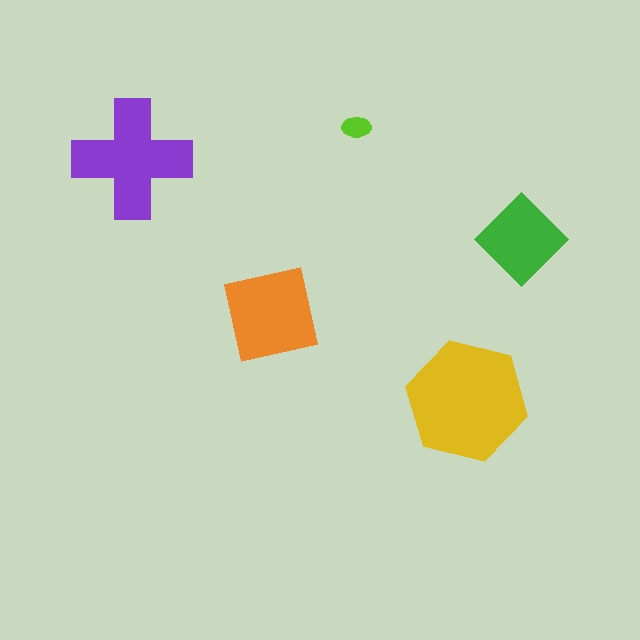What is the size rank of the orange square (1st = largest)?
3rd.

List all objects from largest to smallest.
The yellow hexagon, the purple cross, the orange square, the green diamond, the lime ellipse.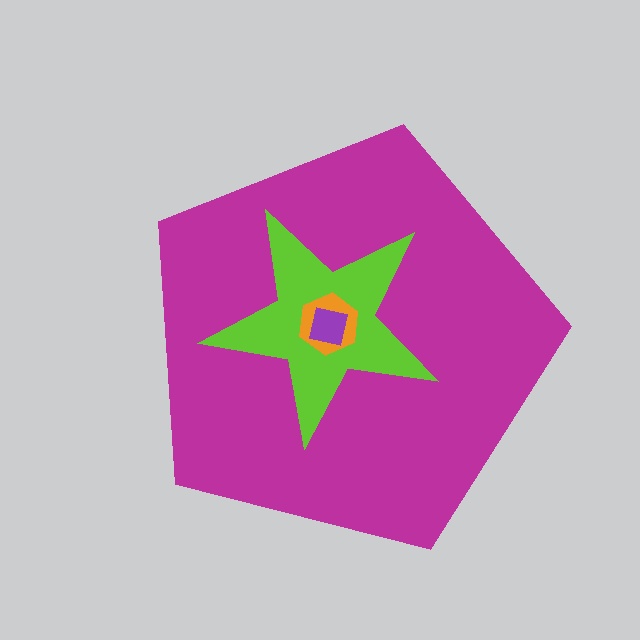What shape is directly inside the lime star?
The orange hexagon.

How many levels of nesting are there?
4.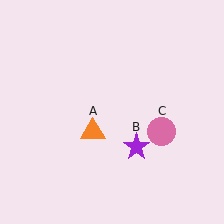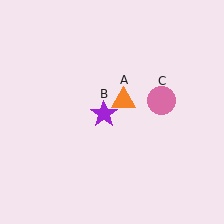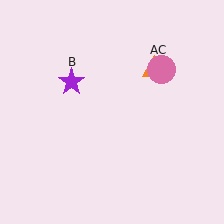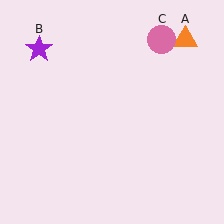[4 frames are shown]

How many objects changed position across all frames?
3 objects changed position: orange triangle (object A), purple star (object B), pink circle (object C).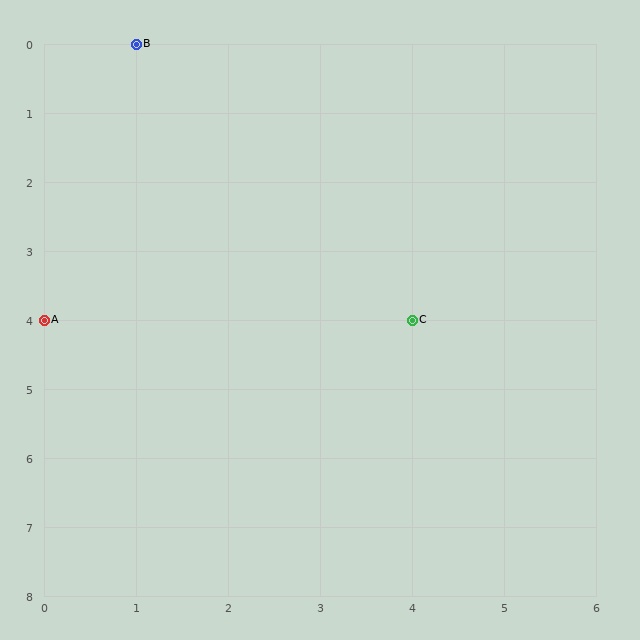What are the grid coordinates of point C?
Point C is at grid coordinates (4, 4).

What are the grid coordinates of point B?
Point B is at grid coordinates (1, 0).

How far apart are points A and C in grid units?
Points A and C are 4 columns apart.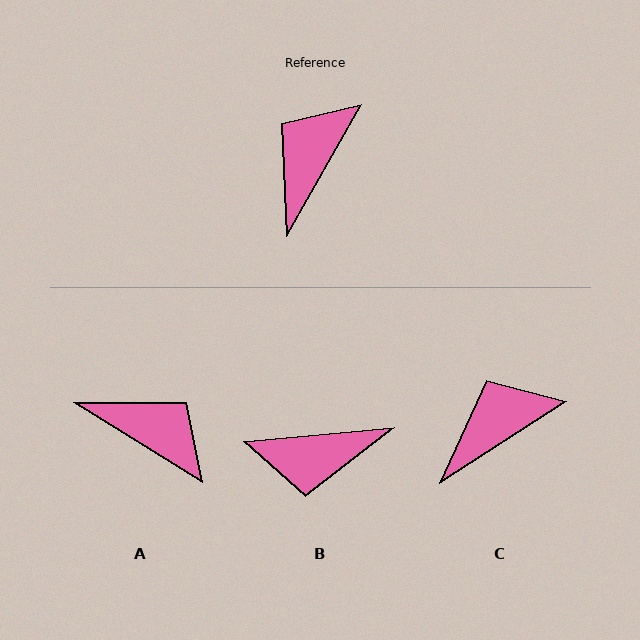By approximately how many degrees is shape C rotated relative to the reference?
Approximately 27 degrees clockwise.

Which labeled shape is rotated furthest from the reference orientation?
B, about 125 degrees away.